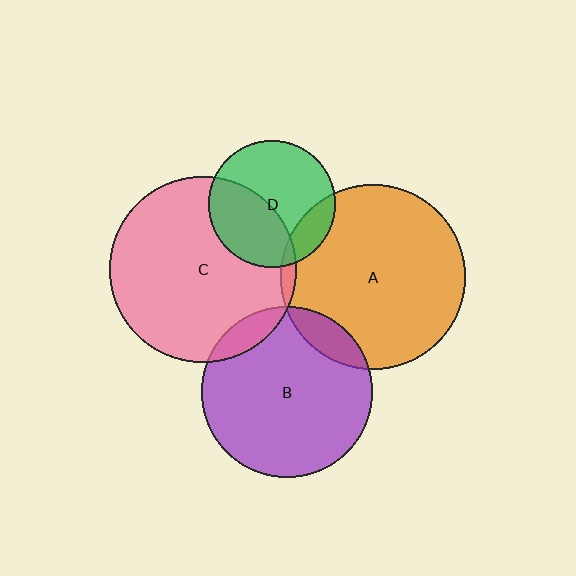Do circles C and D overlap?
Yes.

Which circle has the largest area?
Circle C (pink).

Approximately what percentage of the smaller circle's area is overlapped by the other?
Approximately 40%.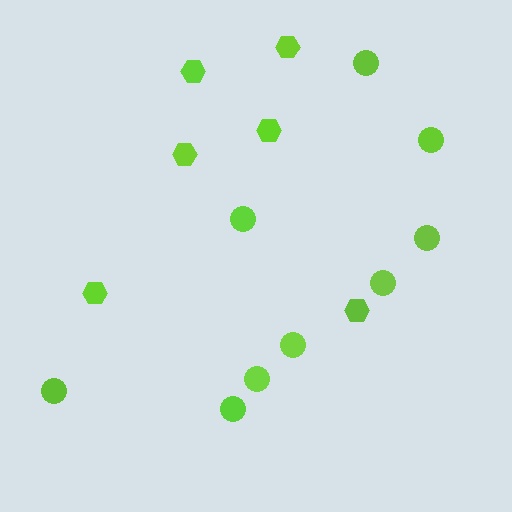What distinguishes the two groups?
There are 2 groups: one group of hexagons (6) and one group of circles (9).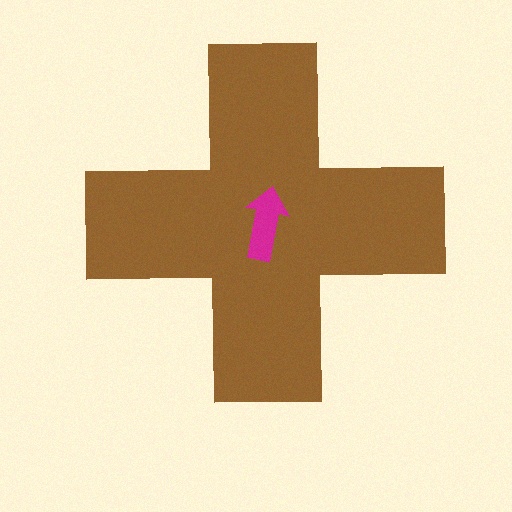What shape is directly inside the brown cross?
The magenta arrow.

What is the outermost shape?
The brown cross.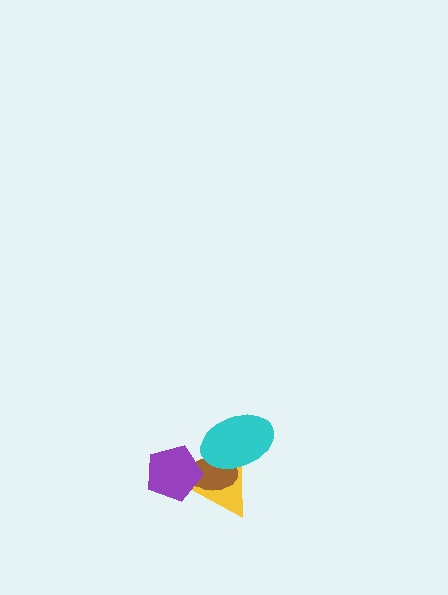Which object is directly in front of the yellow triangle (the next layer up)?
The brown ellipse is directly in front of the yellow triangle.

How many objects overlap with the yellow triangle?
3 objects overlap with the yellow triangle.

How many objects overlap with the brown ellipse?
3 objects overlap with the brown ellipse.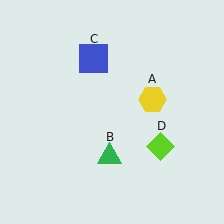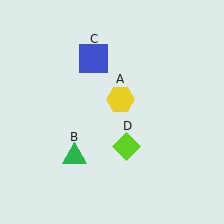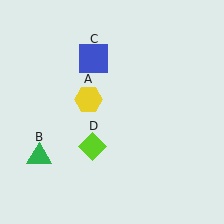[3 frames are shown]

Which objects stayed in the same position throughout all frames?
Blue square (object C) remained stationary.